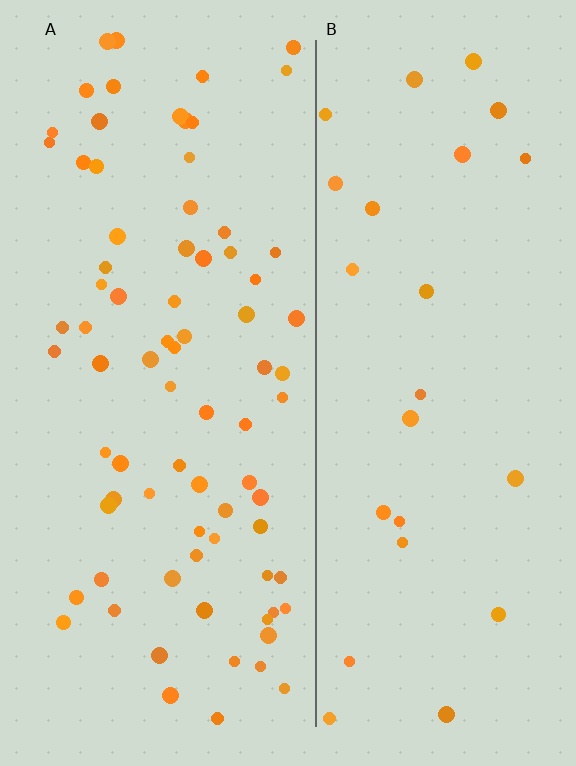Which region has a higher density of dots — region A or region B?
A (the left).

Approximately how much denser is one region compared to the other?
Approximately 3.0× — region A over region B.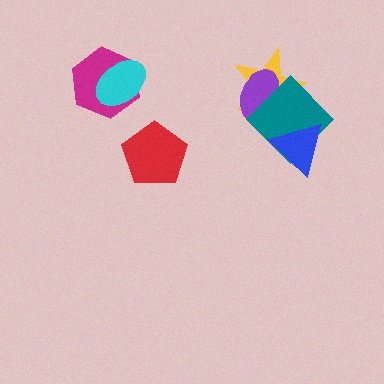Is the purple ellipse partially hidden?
Yes, it is partially covered by another shape.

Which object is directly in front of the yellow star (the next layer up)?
The purple ellipse is directly in front of the yellow star.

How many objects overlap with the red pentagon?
0 objects overlap with the red pentagon.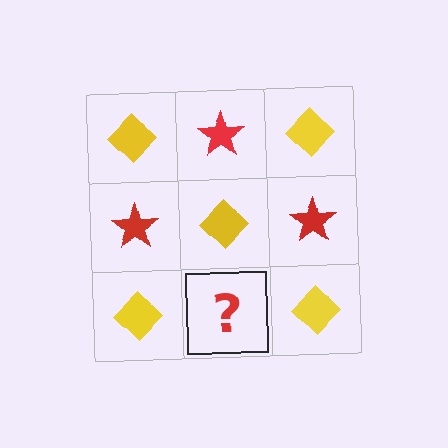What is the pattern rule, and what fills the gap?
The rule is that it alternates yellow diamond and red star in a checkerboard pattern. The gap should be filled with a red star.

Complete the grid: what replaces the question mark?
The question mark should be replaced with a red star.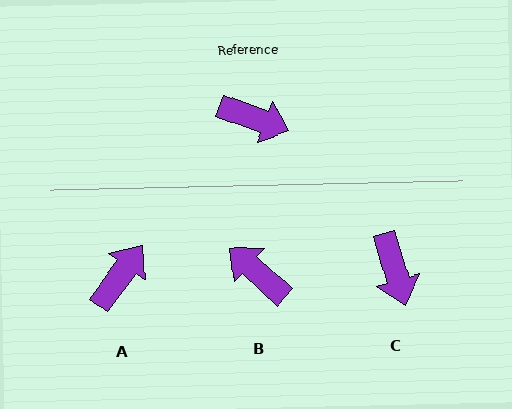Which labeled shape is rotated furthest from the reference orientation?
B, about 158 degrees away.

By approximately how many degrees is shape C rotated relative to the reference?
Approximately 53 degrees clockwise.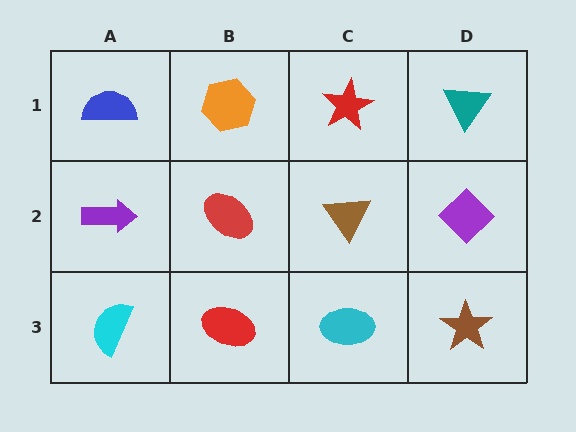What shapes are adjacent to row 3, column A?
A purple arrow (row 2, column A), a red ellipse (row 3, column B).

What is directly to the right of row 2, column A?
A red ellipse.